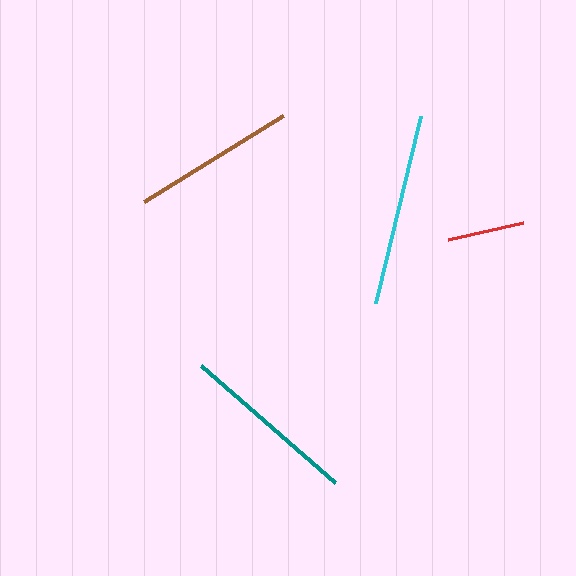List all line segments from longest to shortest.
From longest to shortest: cyan, teal, brown, red.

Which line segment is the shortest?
The red line is the shortest at approximately 78 pixels.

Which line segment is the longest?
The cyan line is the longest at approximately 192 pixels.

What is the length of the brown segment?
The brown segment is approximately 164 pixels long.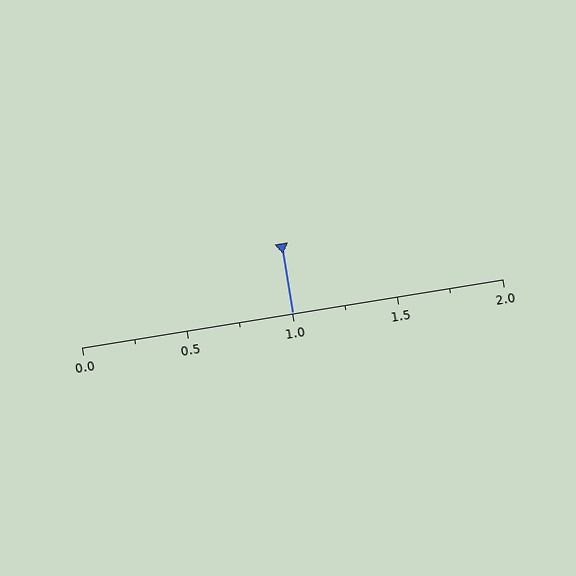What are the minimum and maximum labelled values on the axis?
The axis runs from 0.0 to 2.0.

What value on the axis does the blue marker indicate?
The marker indicates approximately 1.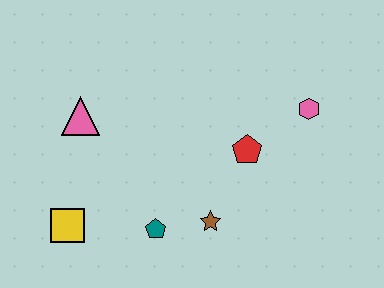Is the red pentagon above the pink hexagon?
No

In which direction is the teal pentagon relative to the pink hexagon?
The teal pentagon is to the left of the pink hexagon.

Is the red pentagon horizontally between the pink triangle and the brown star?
No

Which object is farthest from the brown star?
The pink triangle is farthest from the brown star.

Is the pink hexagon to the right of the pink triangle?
Yes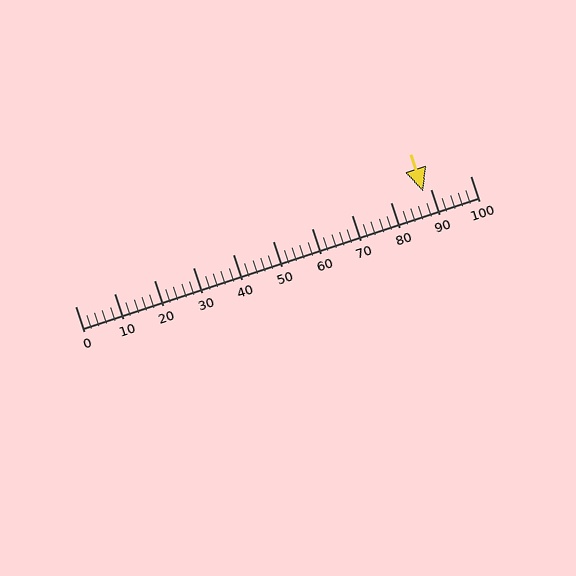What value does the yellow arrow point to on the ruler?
The yellow arrow points to approximately 88.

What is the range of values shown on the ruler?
The ruler shows values from 0 to 100.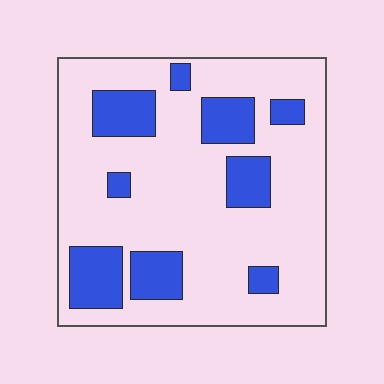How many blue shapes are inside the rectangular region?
9.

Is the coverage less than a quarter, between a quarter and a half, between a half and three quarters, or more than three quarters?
Less than a quarter.